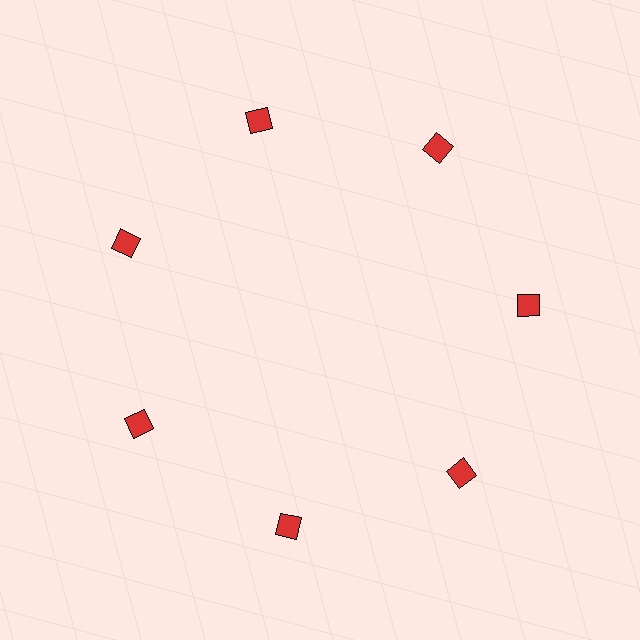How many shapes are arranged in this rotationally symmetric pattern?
There are 7 shapes, arranged in 7 groups of 1.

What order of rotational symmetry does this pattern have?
This pattern has 7-fold rotational symmetry.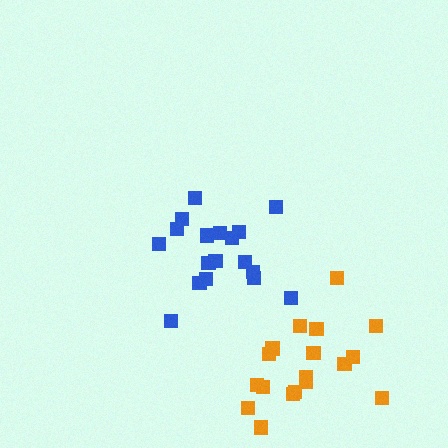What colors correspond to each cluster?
The clusters are colored: blue, orange.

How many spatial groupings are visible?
There are 2 spatial groupings.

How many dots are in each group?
Group 1: 18 dots, Group 2: 18 dots (36 total).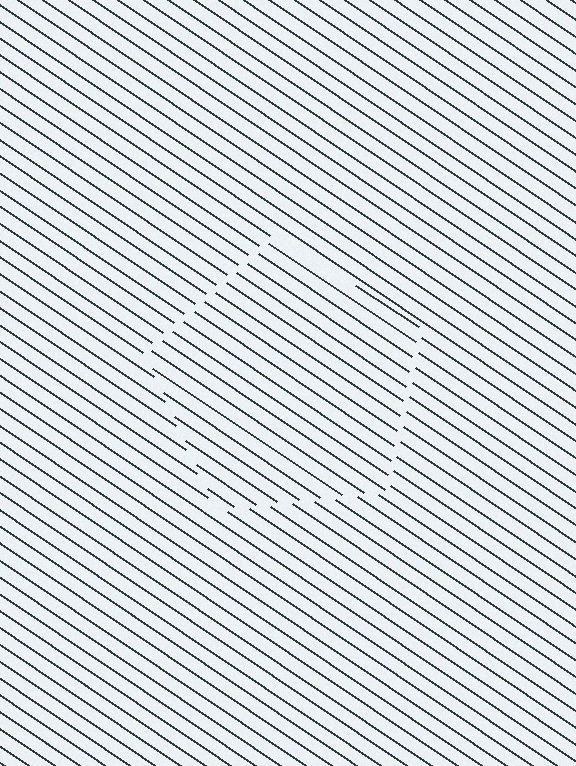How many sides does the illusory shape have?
5 sides — the line-ends trace a pentagon.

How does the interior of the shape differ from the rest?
The interior of the shape contains the same grating, shifted by half a period — the contour is defined by the phase discontinuity where line-ends from the inner and outer gratings abut.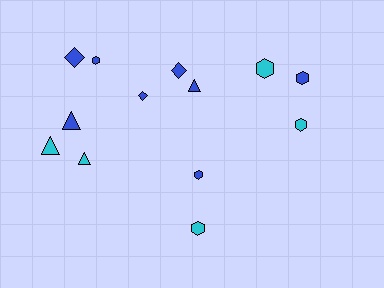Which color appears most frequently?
Blue, with 8 objects.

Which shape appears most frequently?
Hexagon, with 6 objects.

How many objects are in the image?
There are 13 objects.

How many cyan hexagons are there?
There are 3 cyan hexagons.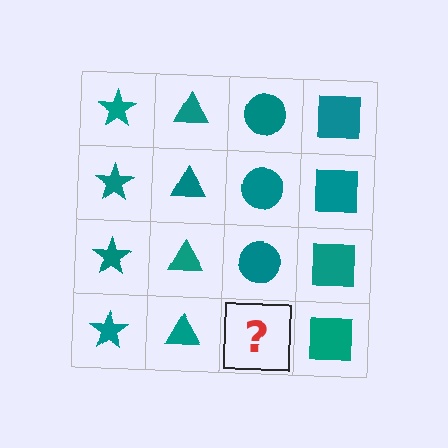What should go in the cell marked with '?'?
The missing cell should contain a teal circle.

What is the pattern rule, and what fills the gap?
The rule is that each column has a consistent shape. The gap should be filled with a teal circle.